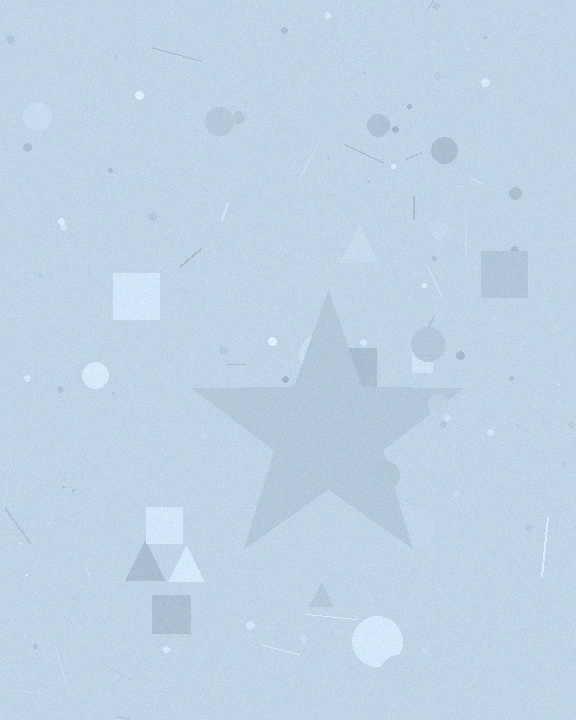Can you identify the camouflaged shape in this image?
The camouflaged shape is a star.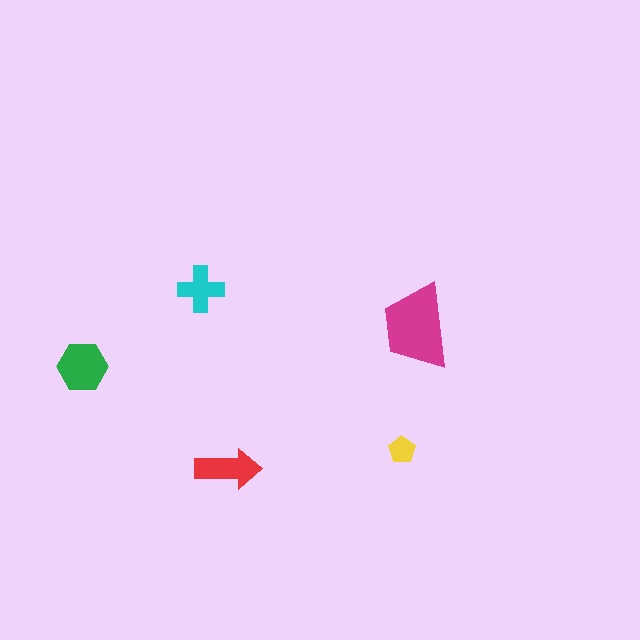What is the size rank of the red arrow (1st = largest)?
3rd.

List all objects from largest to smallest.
The magenta trapezoid, the green hexagon, the red arrow, the cyan cross, the yellow pentagon.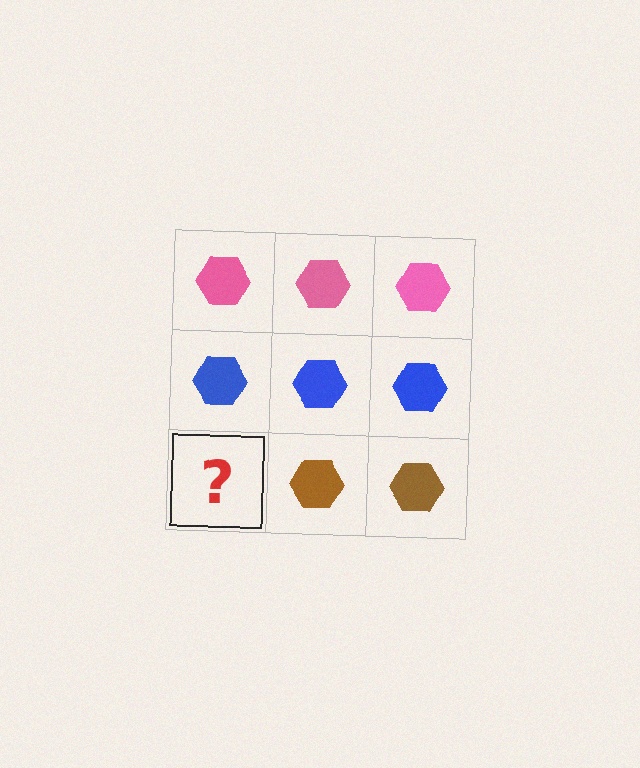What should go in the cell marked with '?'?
The missing cell should contain a brown hexagon.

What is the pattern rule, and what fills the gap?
The rule is that each row has a consistent color. The gap should be filled with a brown hexagon.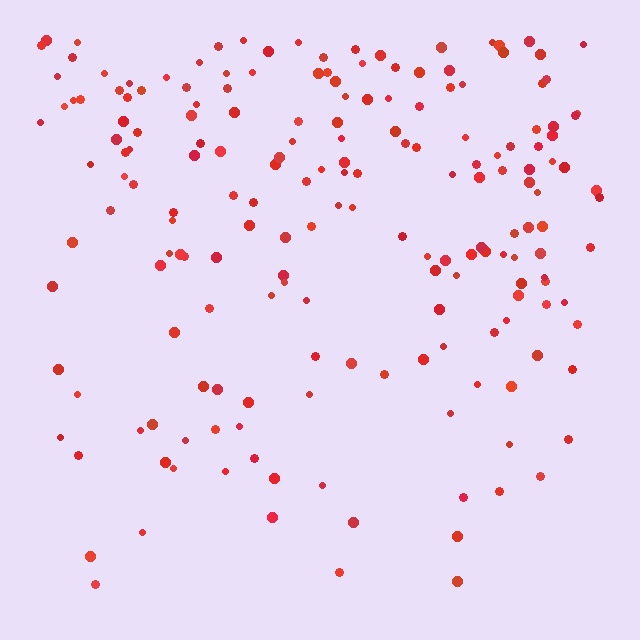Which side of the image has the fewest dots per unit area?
The bottom.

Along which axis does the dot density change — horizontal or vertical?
Vertical.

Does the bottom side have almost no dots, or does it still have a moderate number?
Still a moderate number, just noticeably fewer than the top.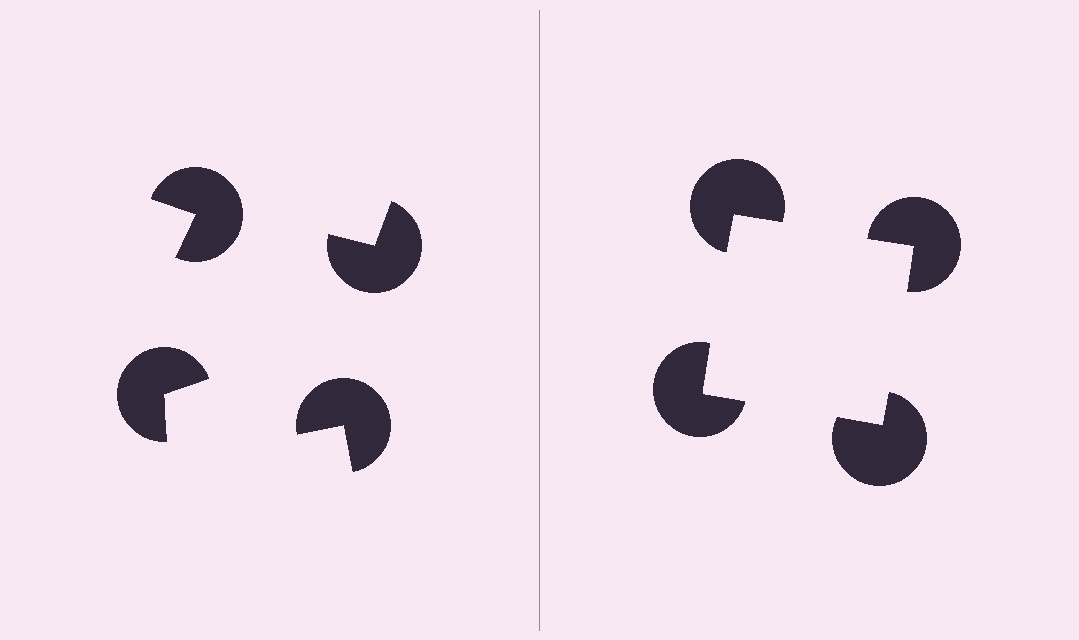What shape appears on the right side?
An illusory square.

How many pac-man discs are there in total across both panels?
8 — 4 on each side.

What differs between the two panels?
The pac-man discs are positioned identically on both sides; only the wedge orientations differ. On the right they align to a square; on the left they are misaligned.